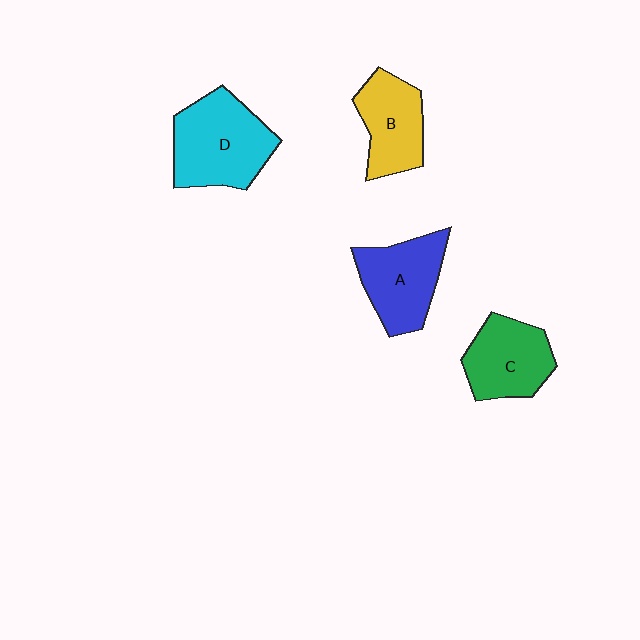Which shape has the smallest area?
Shape B (yellow).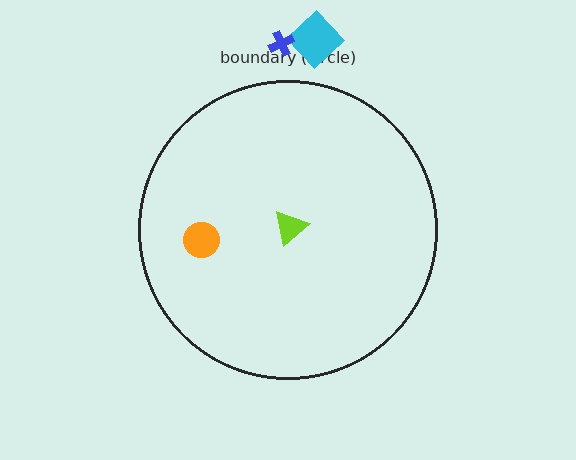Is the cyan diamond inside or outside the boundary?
Outside.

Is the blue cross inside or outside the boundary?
Outside.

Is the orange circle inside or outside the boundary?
Inside.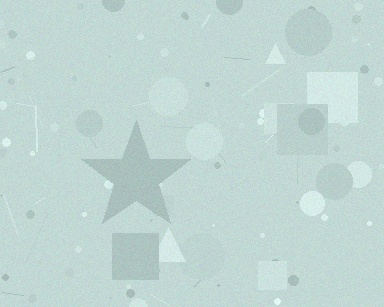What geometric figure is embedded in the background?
A star is embedded in the background.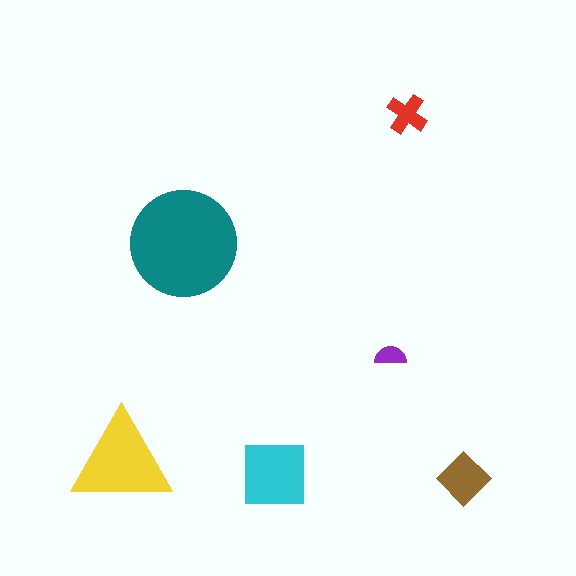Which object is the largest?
The teal circle.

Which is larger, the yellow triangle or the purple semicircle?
The yellow triangle.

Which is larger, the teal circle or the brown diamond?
The teal circle.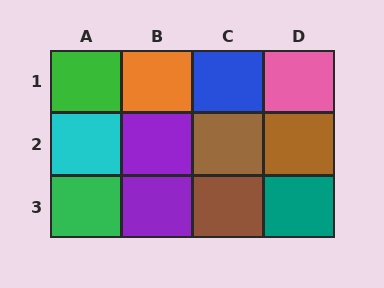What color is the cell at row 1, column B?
Orange.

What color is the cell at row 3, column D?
Teal.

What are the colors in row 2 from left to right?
Cyan, purple, brown, brown.